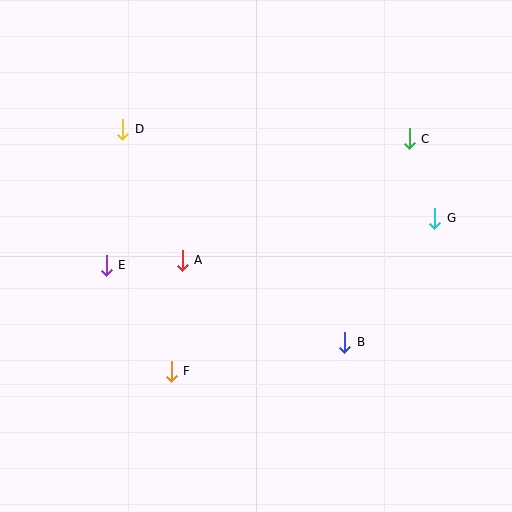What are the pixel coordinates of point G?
Point G is at (435, 218).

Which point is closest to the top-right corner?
Point C is closest to the top-right corner.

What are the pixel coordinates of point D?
Point D is at (123, 129).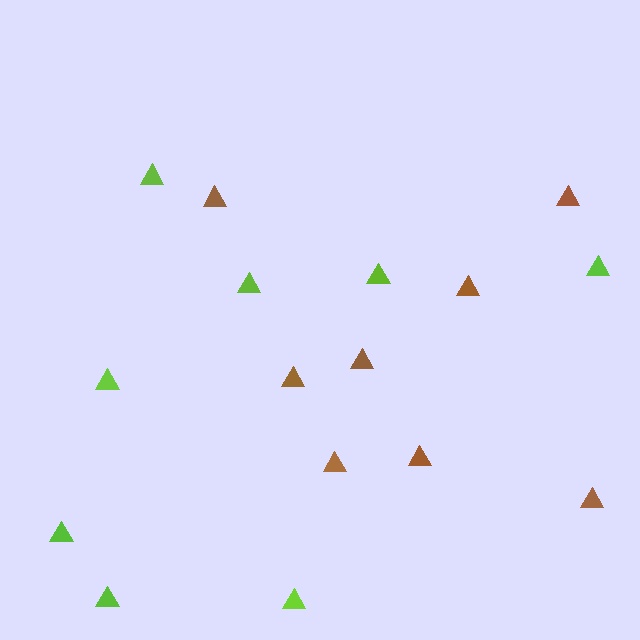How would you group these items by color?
There are 2 groups: one group of lime triangles (8) and one group of brown triangles (8).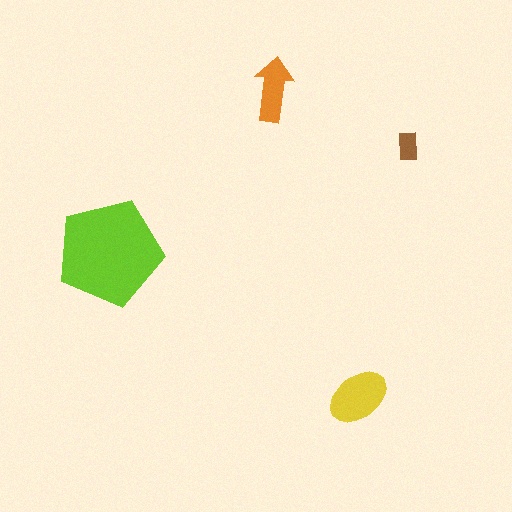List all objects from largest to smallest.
The lime pentagon, the yellow ellipse, the orange arrow, the brown rectangle.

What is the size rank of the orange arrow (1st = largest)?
3rd.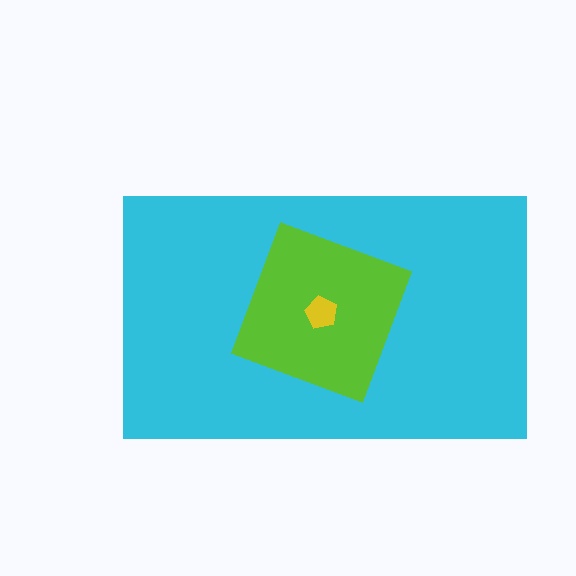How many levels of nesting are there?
3.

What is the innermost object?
The yellow pentagon.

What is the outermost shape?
The cyan rectangle.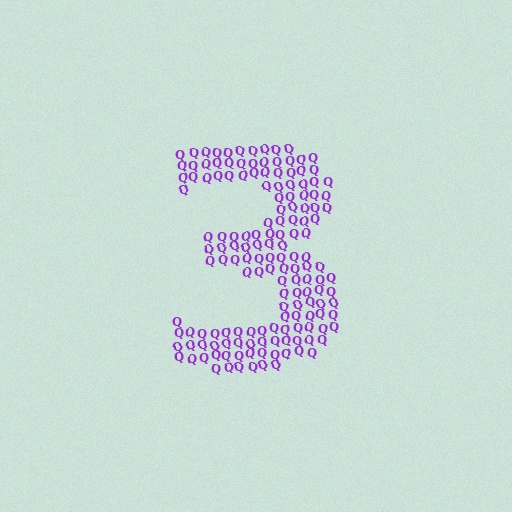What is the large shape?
The large shape is the digit 3.